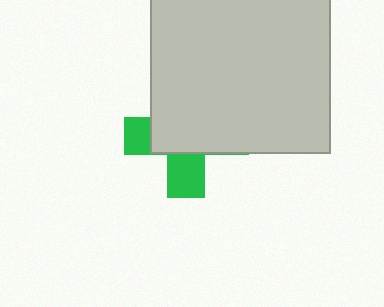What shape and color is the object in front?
The object in front is a light gray square.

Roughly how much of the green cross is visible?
A small part of it is visible (roughly 35%).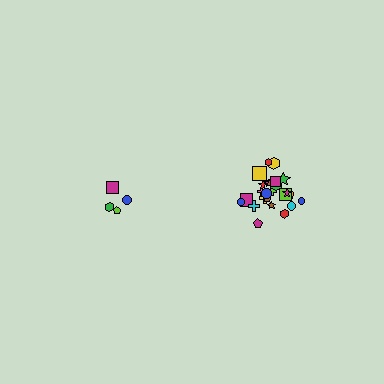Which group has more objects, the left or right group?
The right group.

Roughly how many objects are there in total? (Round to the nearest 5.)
Roughly 30 objects in total.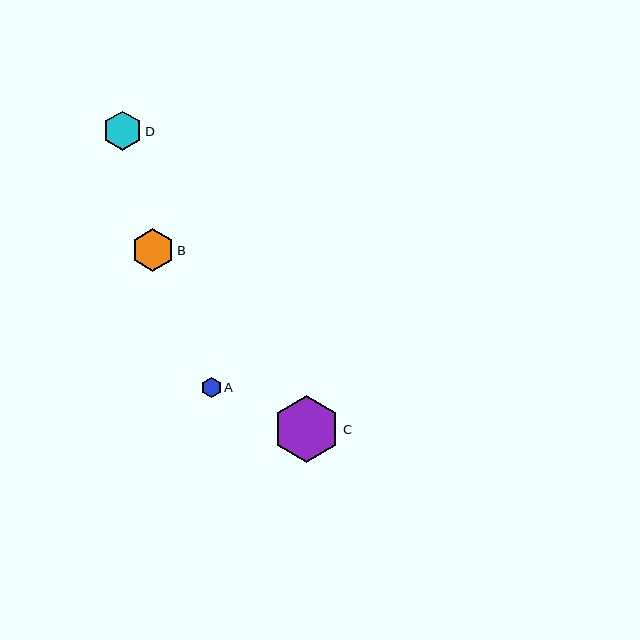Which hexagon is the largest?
Hexagon C is the largest with a size of approximately 66 pixels.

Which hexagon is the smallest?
Hexagon A is the smallest with a size of approximately 20 pixels.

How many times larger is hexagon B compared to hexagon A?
Hexagon B is approximately 2.1 times the size of hexagon A.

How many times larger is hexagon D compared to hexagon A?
Hexagon D is approximately 2.0 times the size of hexagon A.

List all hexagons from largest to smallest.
From largest to smallest: C, B, D, A.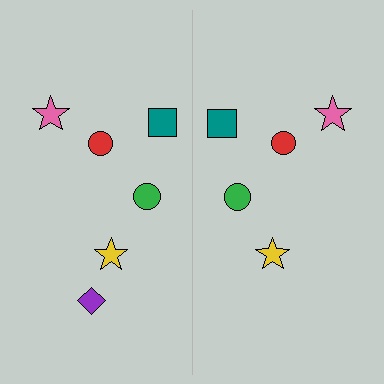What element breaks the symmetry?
A purple diamond is missing from the right side.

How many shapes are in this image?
There are 11 shapes in this image.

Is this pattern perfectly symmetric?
No, the pattern is not perfectly symmetric. A purple diamond is missing from the right side.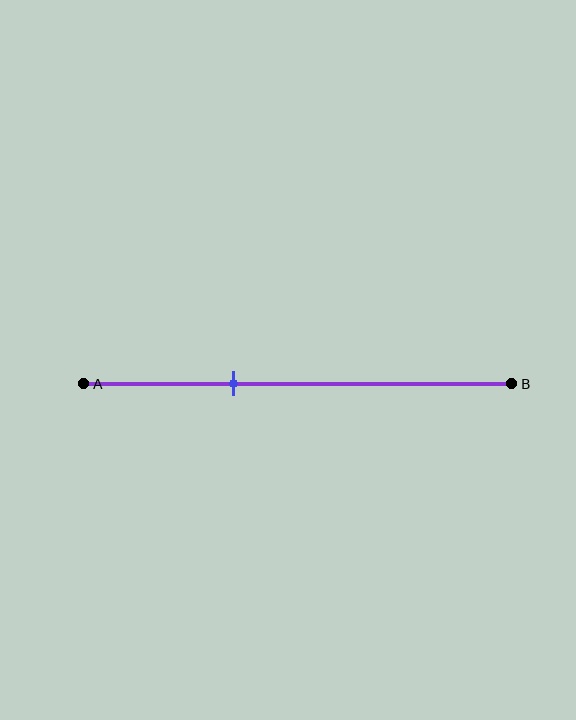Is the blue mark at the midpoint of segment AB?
No, the mark is at about 35% from A, not at the 50% midpoint.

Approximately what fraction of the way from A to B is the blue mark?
The blue mark is approximately 35% of the way from A to B.